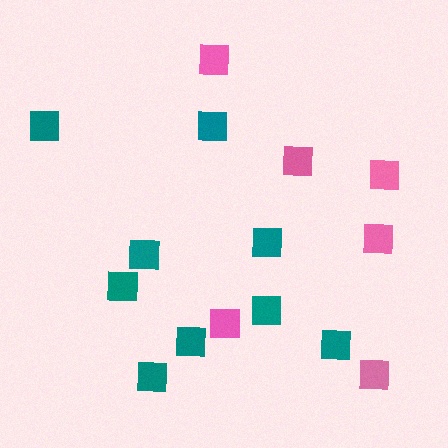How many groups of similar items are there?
There are 2 groups: one group of pink squares (6) and one group of teal squares (9).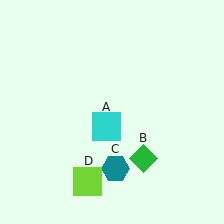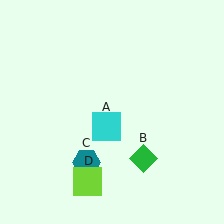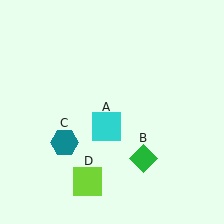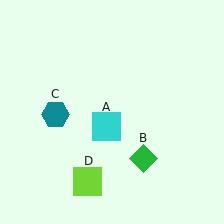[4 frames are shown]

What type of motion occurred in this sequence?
The teal hexagon (object C) rotated clockwise around the center of the scene.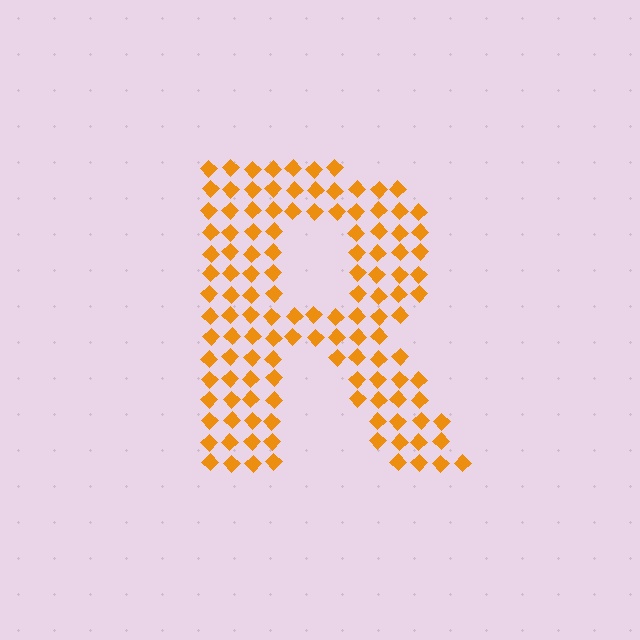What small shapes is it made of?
It is made of small diamonds.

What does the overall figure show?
The overall figure shows the letter R.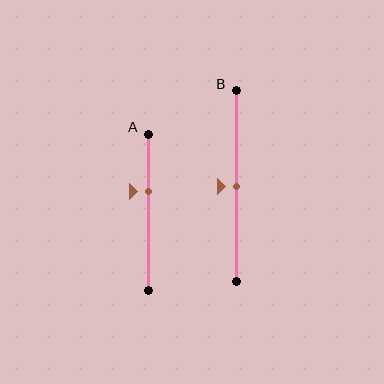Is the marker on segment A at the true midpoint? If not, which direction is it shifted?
No, the marker on segment A is shifted upward by about 14% of the segment length.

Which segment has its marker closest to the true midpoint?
Segment B has its marker closest to the true midpoint.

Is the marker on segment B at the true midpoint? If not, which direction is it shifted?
Yes, the marker on segment B is at the true midpoint.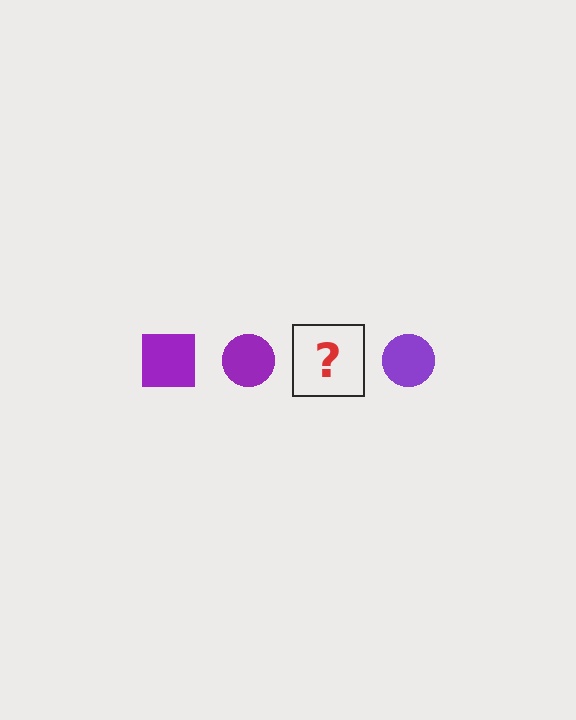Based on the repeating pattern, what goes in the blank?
The blank should be a purple square.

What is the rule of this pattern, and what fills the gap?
The rule is that the pattern cycles through square, circle shapes in purple. The gap should be filled with a purple square.